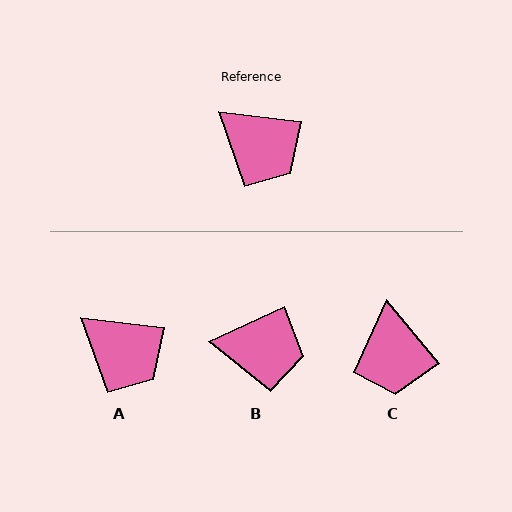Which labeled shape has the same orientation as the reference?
A.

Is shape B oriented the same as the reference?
No, it is off by about 31 degrees.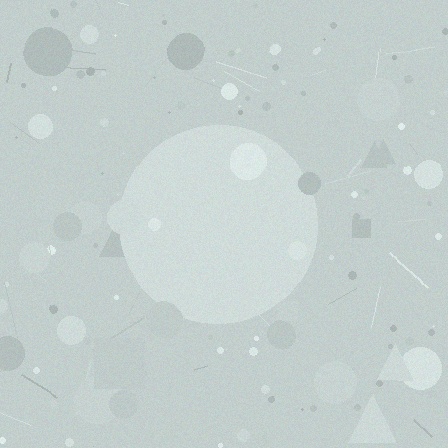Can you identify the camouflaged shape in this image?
The camouflaged shape is a circle.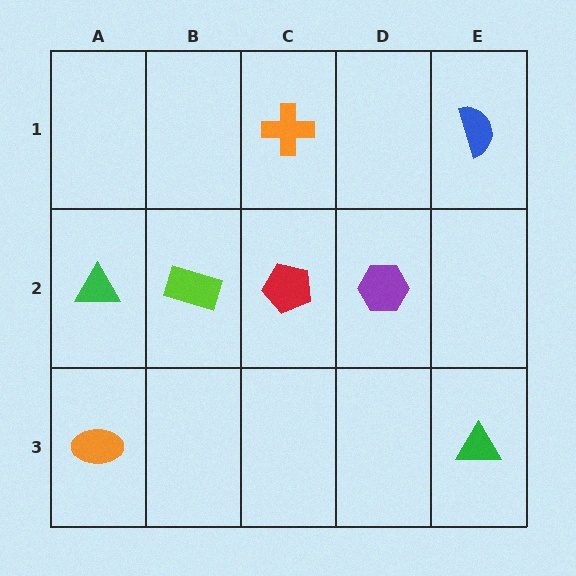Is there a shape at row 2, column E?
No, that cell is empty.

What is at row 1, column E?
A blue semicircle.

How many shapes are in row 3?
2 shapes.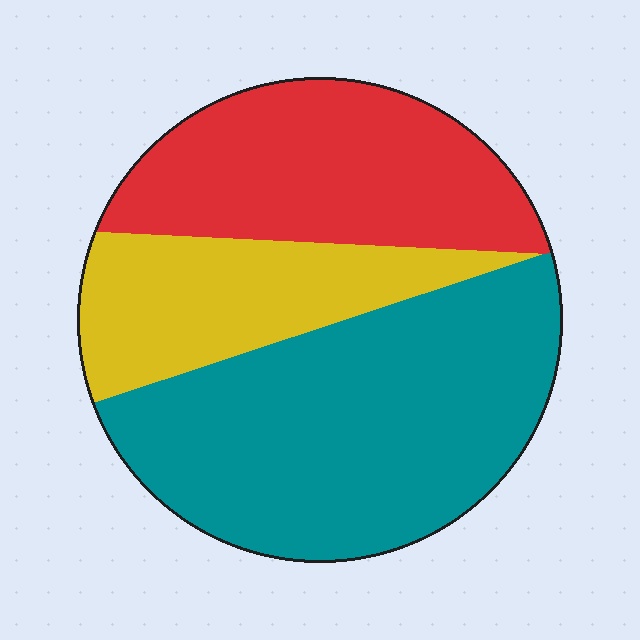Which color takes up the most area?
Teal, at roughly 50%.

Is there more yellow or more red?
Red.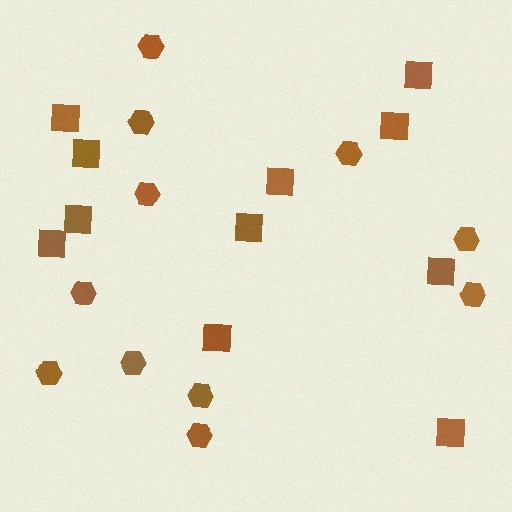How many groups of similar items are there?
There are 2 groups: one group of hexagons (11) and one group of squares (11).